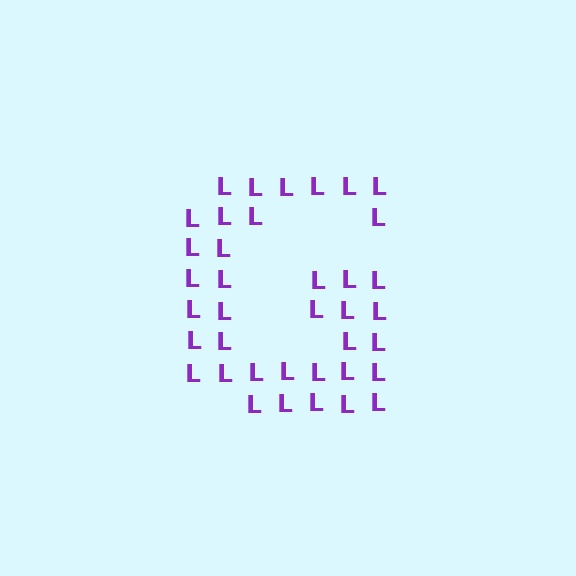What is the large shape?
The large shape is the letter G.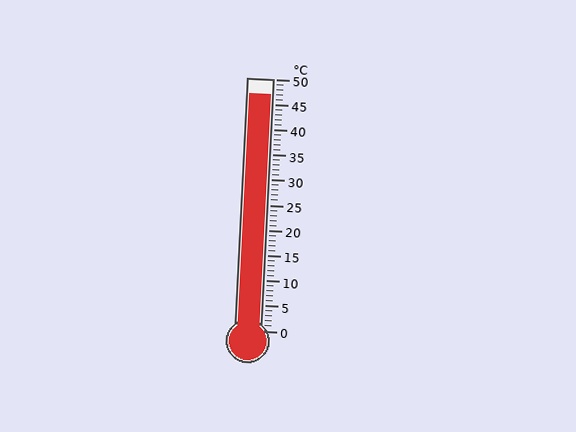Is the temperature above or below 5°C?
The temperature is above 5°C.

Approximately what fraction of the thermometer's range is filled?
The thermometer is filled to approximately 95% of its range.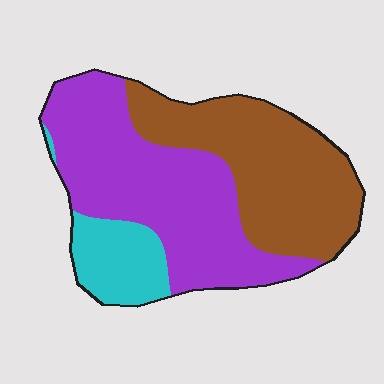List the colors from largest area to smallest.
From largest to smallest: purple, brown, cyan.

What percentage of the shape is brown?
Brown covers around 40% of the shape.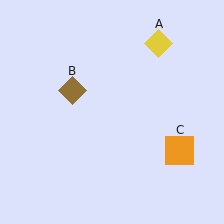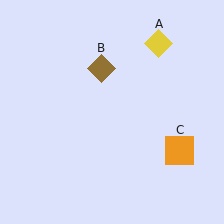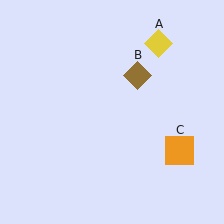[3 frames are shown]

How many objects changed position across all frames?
1 object changed position: brown diamond (object B).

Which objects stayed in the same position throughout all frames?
Yellow diamond (object A) and orange square (object C) remained stationary.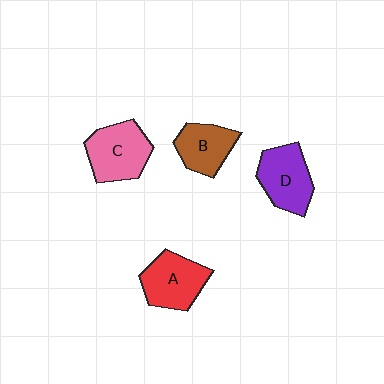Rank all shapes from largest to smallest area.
From largest to smallest: C (pink), D (purple), A (red), B (brown).